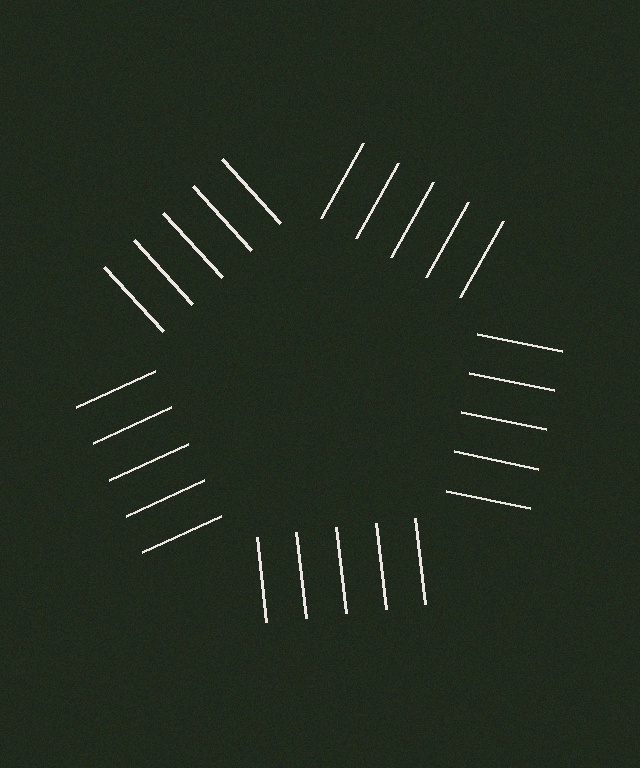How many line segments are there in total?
25 — 5 along each of the 5 edges.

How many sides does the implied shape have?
5 sides — the line-ends trace a pentagon.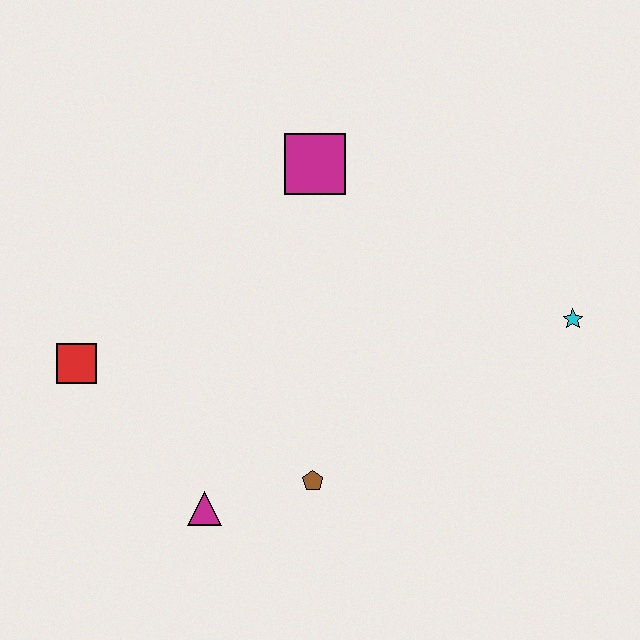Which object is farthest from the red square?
The cyan star is farthest from the red square.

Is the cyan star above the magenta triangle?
Yes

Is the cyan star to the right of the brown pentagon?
Yes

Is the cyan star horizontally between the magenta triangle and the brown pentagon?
No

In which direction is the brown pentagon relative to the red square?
The brown pentagon is to the right of the red square.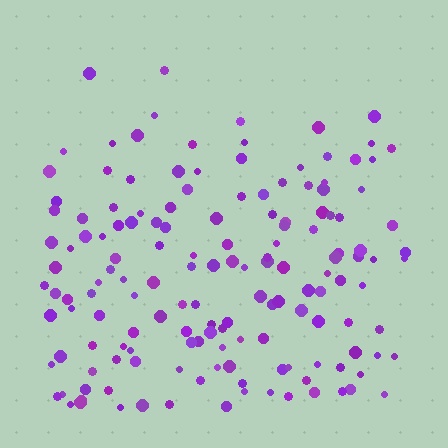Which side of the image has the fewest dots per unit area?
The top.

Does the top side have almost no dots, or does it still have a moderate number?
Still a moderate number, just noticeably fewer than the bottom.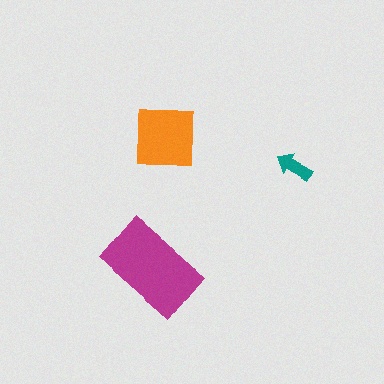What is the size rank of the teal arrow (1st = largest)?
3rd.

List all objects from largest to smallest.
The magenta rectangle, the orange square, the teal arrow.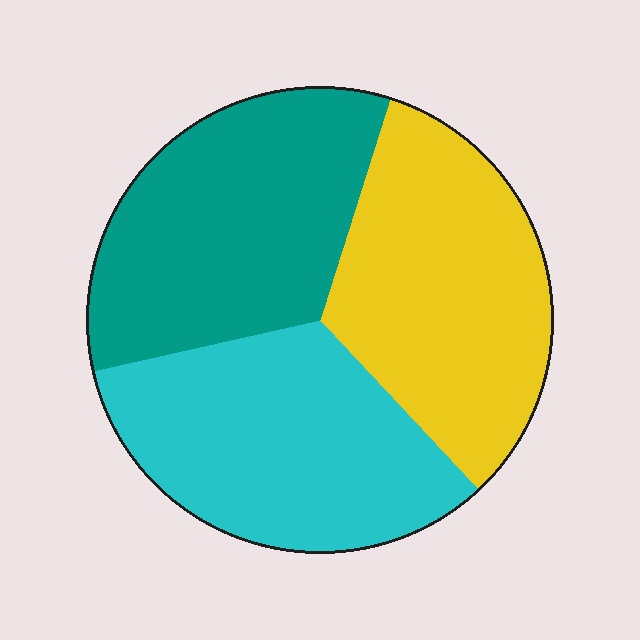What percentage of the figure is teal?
Teal takes up about one third (1/3) of the figure.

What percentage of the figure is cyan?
Cyan takes up between a quarter and a half of the figure.